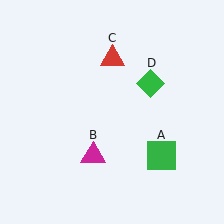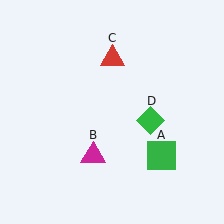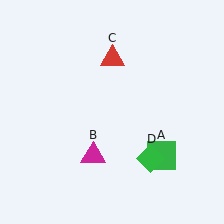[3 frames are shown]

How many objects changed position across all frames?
1 object changed position: green diamond (object D).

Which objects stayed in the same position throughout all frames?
Green square (object A) and magenta triangle (object B) and red triangle (object C) remained stationary.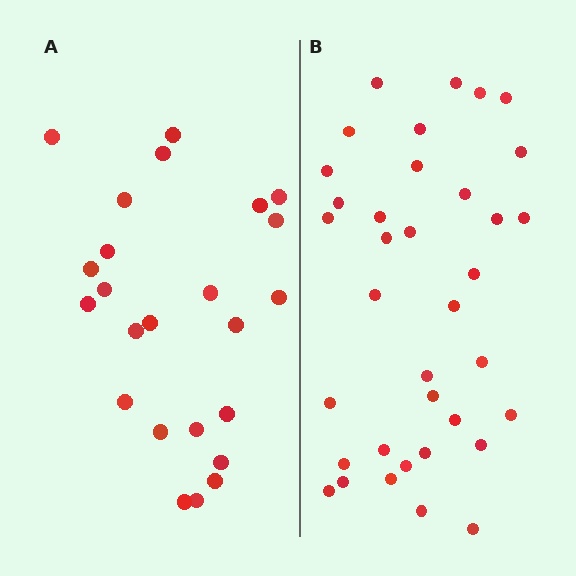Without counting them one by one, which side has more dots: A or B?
Region B (the right region) has more dots.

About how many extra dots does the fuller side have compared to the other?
Region B has roughly 12 or so more dots than region A.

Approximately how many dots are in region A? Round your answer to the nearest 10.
About 20 dots. (The exact count is 24, which rounds to 20.)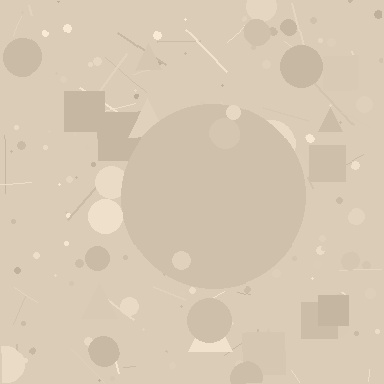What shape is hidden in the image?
A circle is hidden in the image.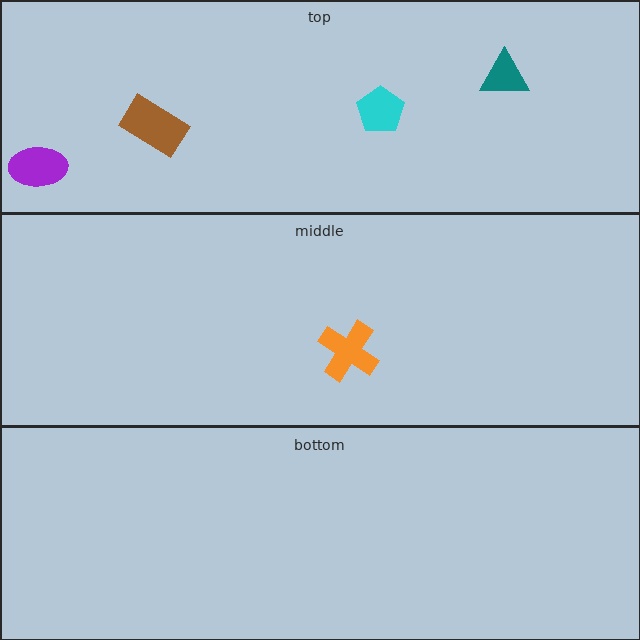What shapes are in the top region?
The teal triangle, the cyan pentagon, the brown rectangle, the purple ellipse.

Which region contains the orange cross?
The middle region.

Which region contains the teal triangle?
The top region.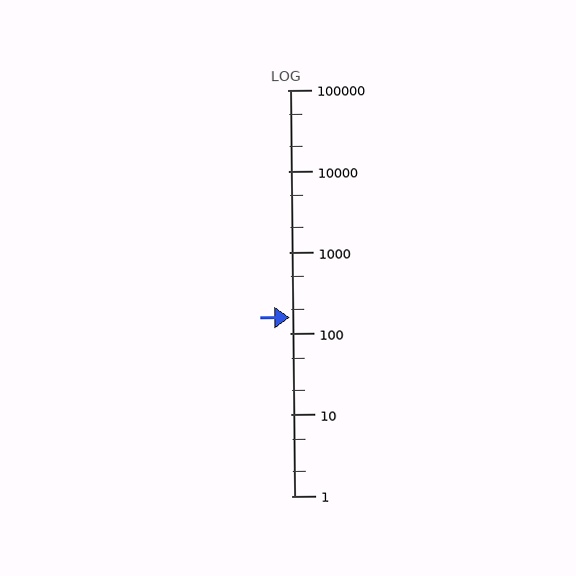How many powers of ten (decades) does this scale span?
The scale spans 5 decades, from 1 to 100000.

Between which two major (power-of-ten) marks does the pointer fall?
The pointer is between 100 and 1000.